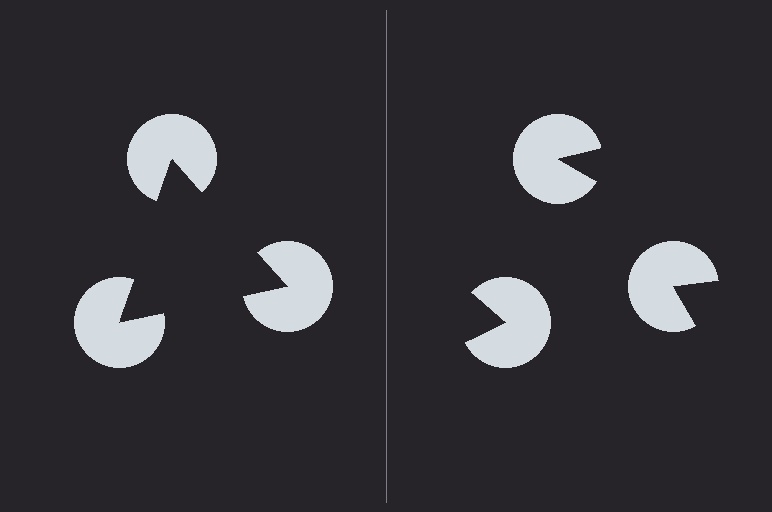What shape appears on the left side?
An illusory triangle.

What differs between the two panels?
The pac-man discs are positioned identically on both sides; only the wedge orientations differ. On the left they align to a triangle; on the right they are misaligned.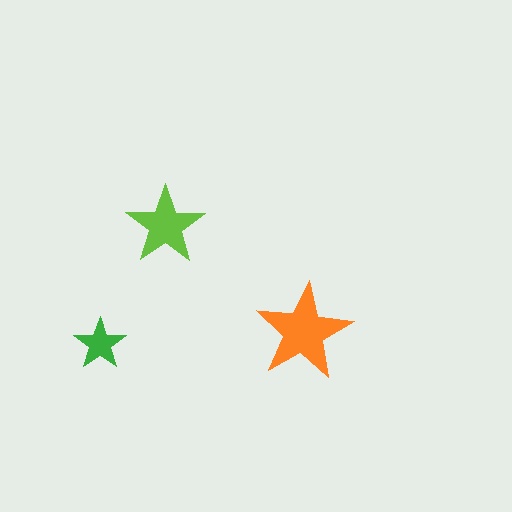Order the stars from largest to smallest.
the orange one, the lime one, the green one.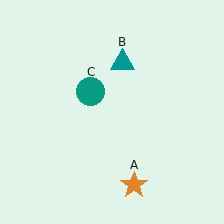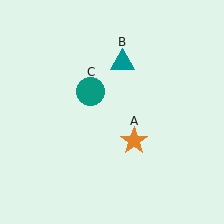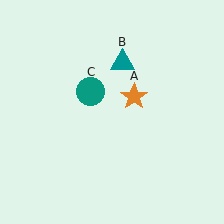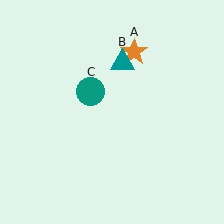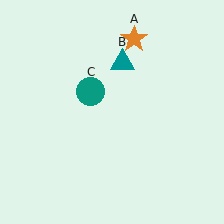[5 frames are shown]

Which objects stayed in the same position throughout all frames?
Teal triangle (object B) and teal circle (object C) remained stationary.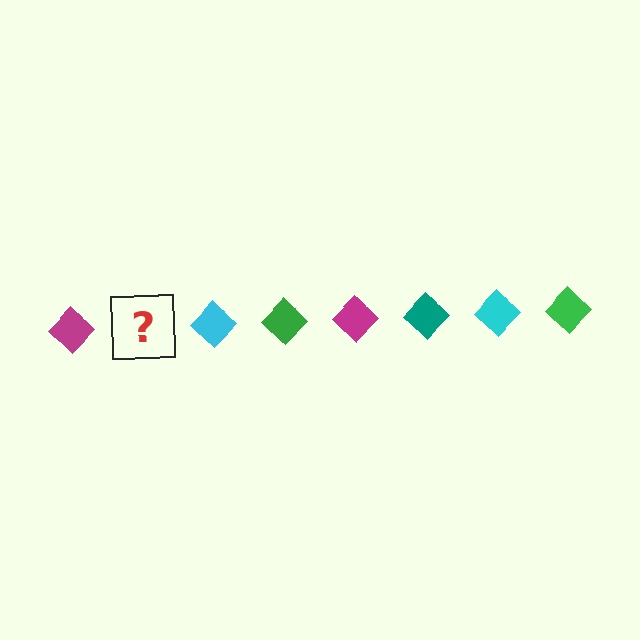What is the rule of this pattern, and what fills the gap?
The rule is that the pattern cycles through magenta, teal, cyan, green diamonds. The gap should be filled with a teal diamond.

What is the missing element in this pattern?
The missing element is a teal diamond.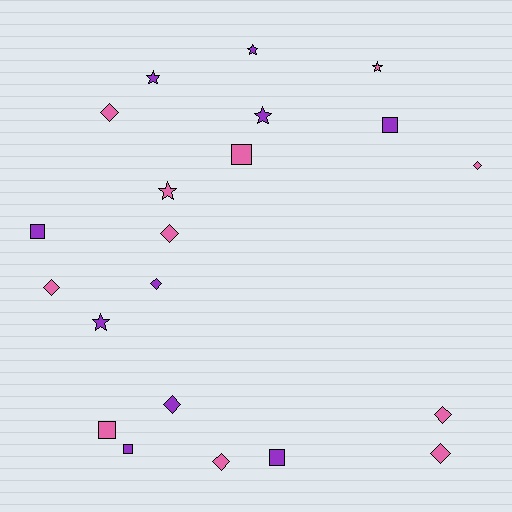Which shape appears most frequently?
Diamond, with 9 objects.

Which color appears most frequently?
Pink, with 11 objects.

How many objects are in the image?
There are 21 objects.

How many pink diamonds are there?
There are 7 pink diamonds.